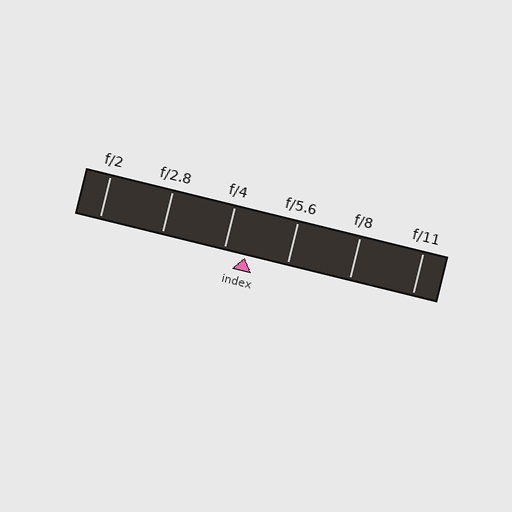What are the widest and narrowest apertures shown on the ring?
The widest aperture shown is f/2 and the narrowest is f/11.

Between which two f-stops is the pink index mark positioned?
The index mark is between f/4 and f/5.6.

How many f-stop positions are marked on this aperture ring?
There are 6 f-stop positions marked.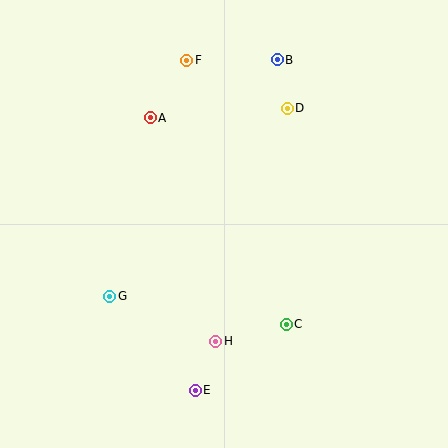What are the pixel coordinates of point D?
Point D is at (287, 108).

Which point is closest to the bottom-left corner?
Point G is closest to the bottom-left corner.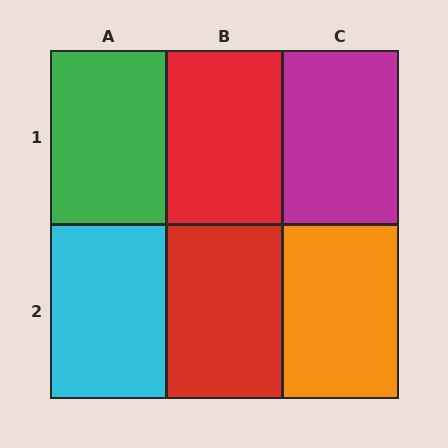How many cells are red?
2 cells are red.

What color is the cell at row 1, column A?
Green.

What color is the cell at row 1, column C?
Magenta.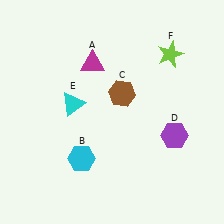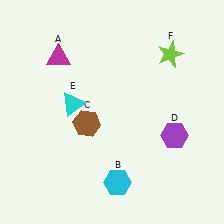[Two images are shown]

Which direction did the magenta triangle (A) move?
The magenta triangle (A) moved left.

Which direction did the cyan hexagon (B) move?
The cyan hexagon (B) moved right.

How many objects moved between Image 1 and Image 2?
3 objects moved between the two images.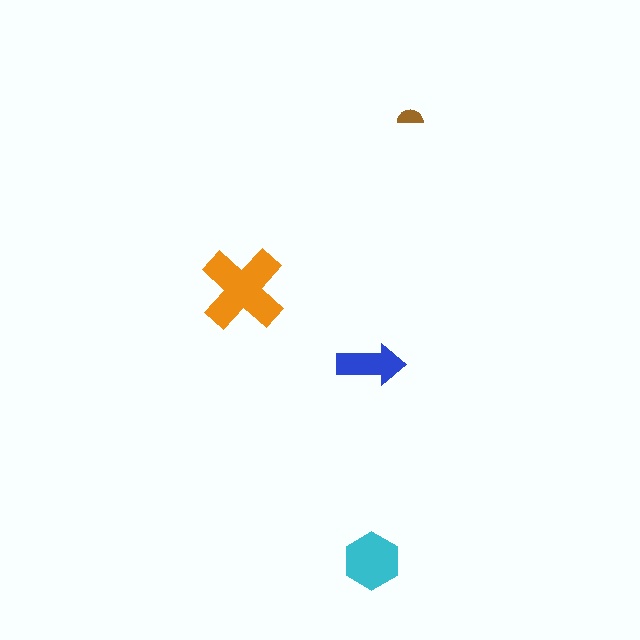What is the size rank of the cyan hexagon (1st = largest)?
2nd.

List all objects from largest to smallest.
The orange cross, the cyan hexagon, the blue arrow, the brown semicircle.